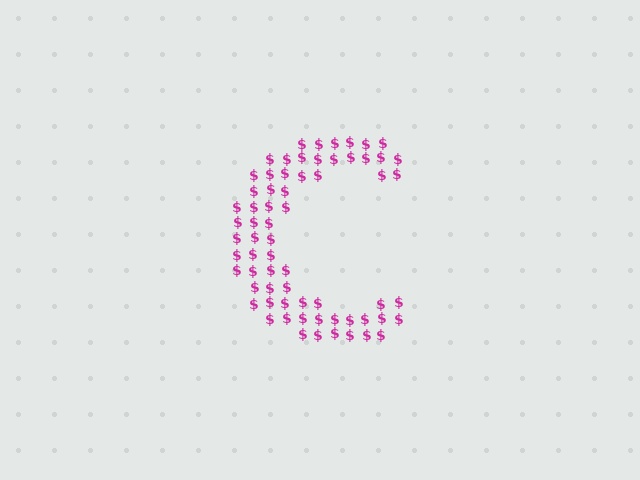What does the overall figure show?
The overall figure shows the letter C.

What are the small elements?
The small elements are dollar signs.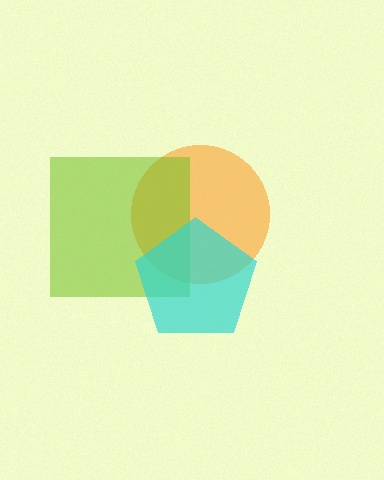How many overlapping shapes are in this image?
There are 3 overlapping shapes in the image.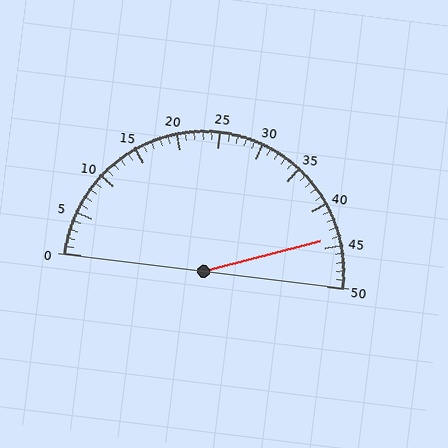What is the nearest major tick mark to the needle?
The nearest major tick mark is 45.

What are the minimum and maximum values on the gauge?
The gauge ranges from 0 to 50.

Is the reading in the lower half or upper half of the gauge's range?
The reading is in the upper half of the range (0 to 50).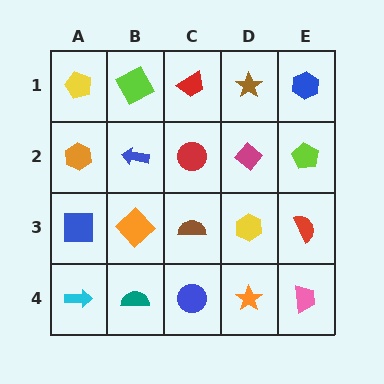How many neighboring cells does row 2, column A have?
3.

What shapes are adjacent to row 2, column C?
A red trapezoid (row 1, column C), a brown semicircle (row 3, column C), a blue arrow (row 2, column B), a magenta diamond (row 2, column D).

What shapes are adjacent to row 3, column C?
A red circle (row 2, column C), a blue circle (row 4, column C), an orange diamond (row 3, column B), a yellow hexagon (row 3, column D).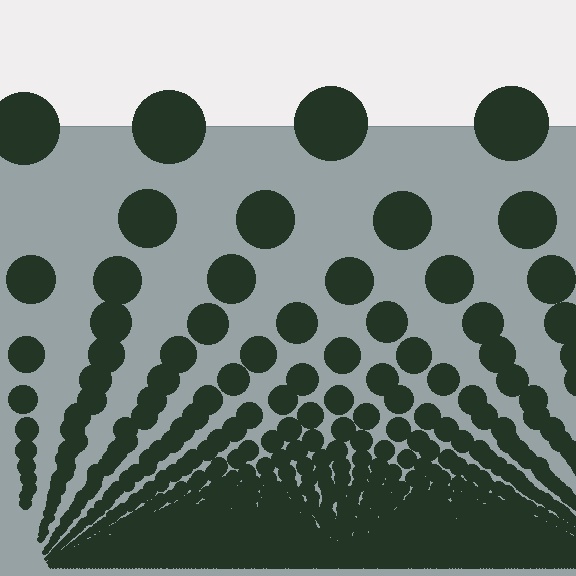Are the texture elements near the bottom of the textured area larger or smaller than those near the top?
Smaller. The gradient is inverted — elements near the bottom are smaller and denser.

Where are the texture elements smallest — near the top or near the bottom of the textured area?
Near the bottom.